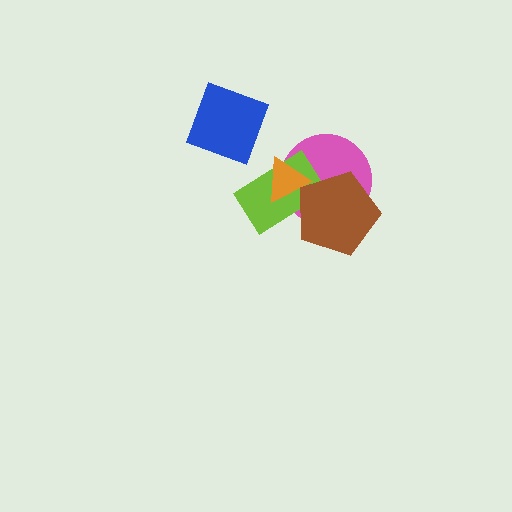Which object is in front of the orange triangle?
The brown pentagon is in front of the orange triangle.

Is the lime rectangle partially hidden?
Yes, it is partially covered by another shape.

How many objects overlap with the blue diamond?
0 objects overlap with the blue diamond.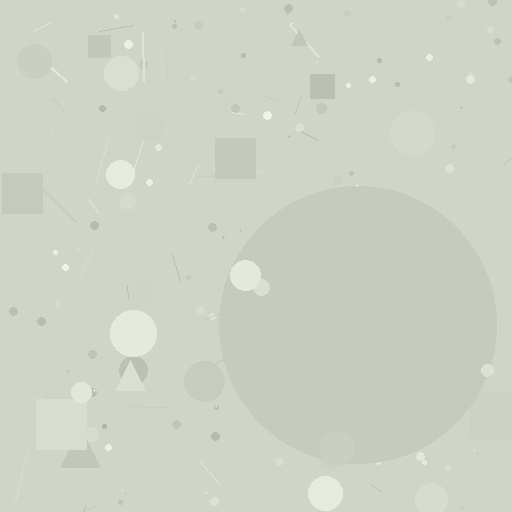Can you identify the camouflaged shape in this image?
The camouflaged shape is a circle.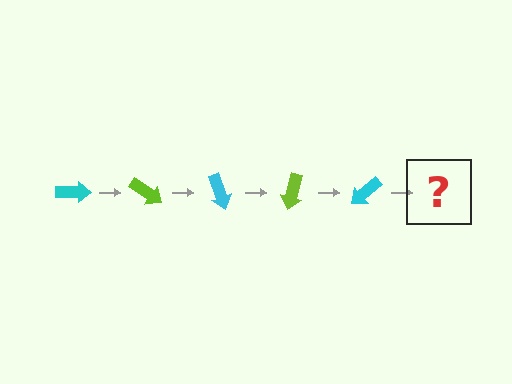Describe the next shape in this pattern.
It should be a lime arrow, rotated 175 degrees from the start.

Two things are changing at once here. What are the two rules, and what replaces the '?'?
The two rules are that it rotates 35 degrees each step and the color cycles through cyan and lime. The '?' should be a lime arrow, rotated 175 degrees from the start.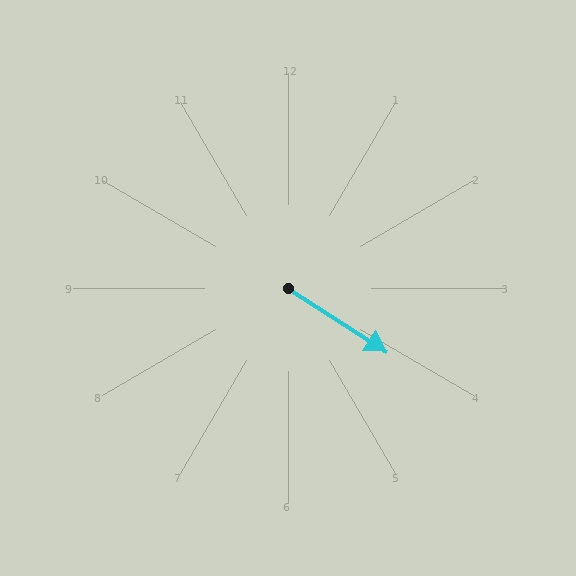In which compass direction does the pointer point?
Southeast.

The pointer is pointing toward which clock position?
Roughly 4 o'clock.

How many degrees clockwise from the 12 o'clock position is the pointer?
Approximately 123 degrees.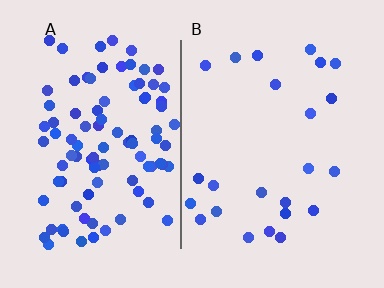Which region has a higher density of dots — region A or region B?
A (the left).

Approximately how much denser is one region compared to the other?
Approximately 4.0× — region A over region B.